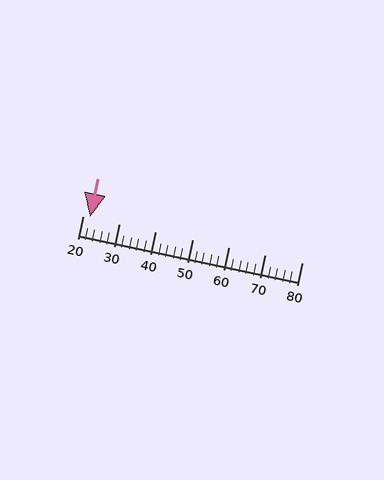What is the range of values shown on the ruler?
The ruler shows values from 20 to 80.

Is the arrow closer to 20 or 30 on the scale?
The arrow is closer to 20.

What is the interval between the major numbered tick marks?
The major tick marks are spaced 10 units apart.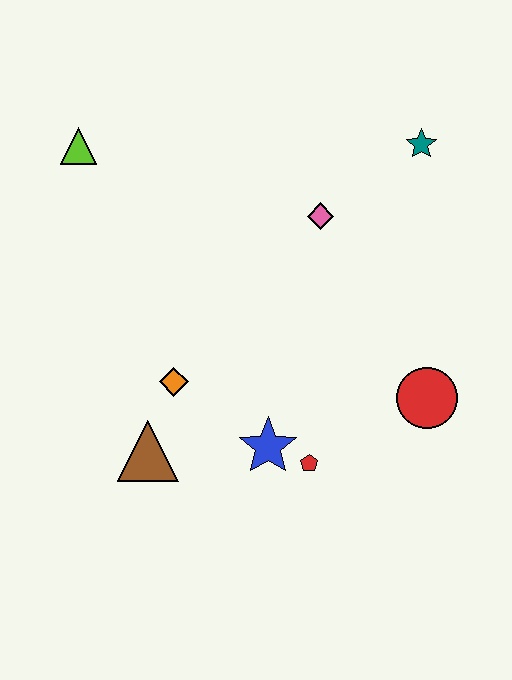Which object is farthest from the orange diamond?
The teal star is farthest from the orange diamond.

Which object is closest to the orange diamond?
The brown triangle is closest to the orange diamond.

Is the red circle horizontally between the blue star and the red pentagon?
No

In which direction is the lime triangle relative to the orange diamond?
The lime triangle is above the orange diamond.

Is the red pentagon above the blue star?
No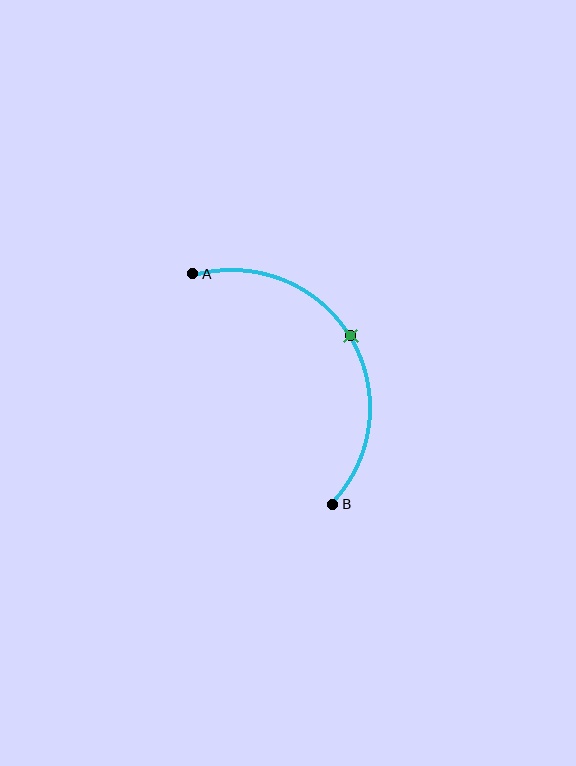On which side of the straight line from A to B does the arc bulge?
The arc bulges to the right of the straight line connecting A and B.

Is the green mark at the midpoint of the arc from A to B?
Yes. The green mark lies on the arc at equal arc-length from both A and B — it is the arc midpoint.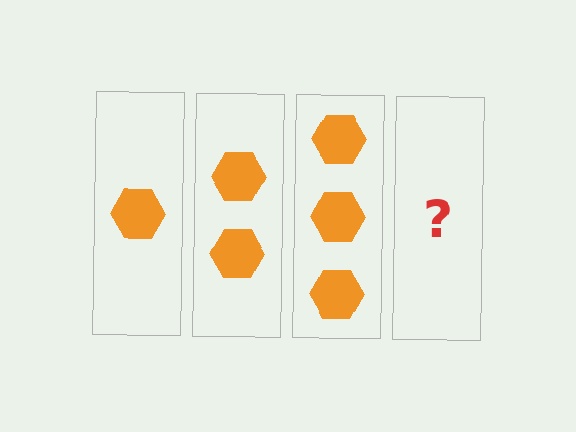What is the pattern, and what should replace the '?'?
The pattern is that each step adds one more hexagon. The '?' should be 4 hexagons.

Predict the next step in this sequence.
The next step is 4 hexagons.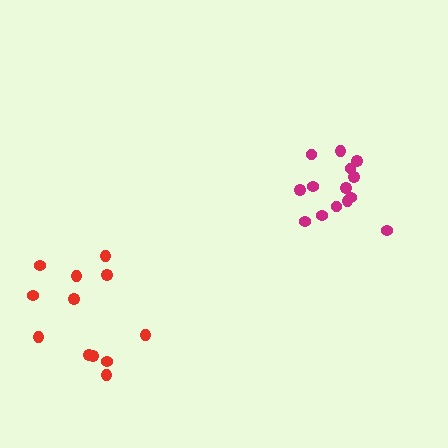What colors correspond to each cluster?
The clusters are colored: red, magenta.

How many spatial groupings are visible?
There are 2 spatial groupings.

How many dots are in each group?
Group 1: 12 dots, Group 2: 14 dots (26 total).